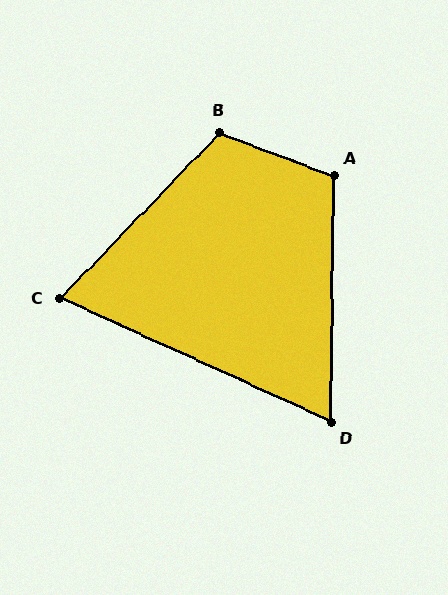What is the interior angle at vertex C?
Approximately 71 degrees (acute).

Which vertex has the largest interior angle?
B, at approximately 114 degrees.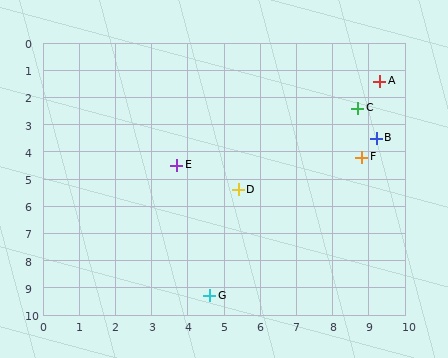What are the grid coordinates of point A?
Point A is at approximately (9.3, 1.4).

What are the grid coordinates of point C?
Point C is at approximately (8.7, 2.4).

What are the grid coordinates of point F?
Point F is at approximately (8.8, 4.2).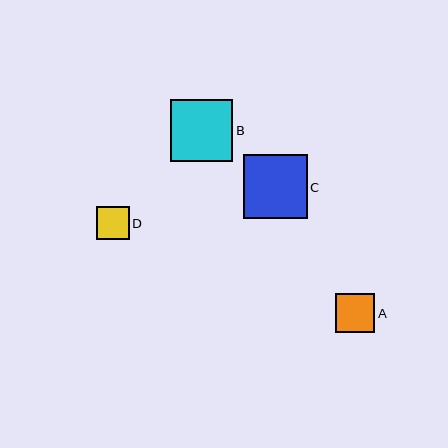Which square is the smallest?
Square D is the smallest with a size of approximately 33 pixels.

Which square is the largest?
Square C is the largest with a size of approximately 64 pixels.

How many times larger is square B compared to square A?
Square B is approximately 1.6 times the size of square A.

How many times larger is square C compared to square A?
Square C is approximately 1.6 times the size of square A.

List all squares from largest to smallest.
From largest to smallest: C, B, A, D.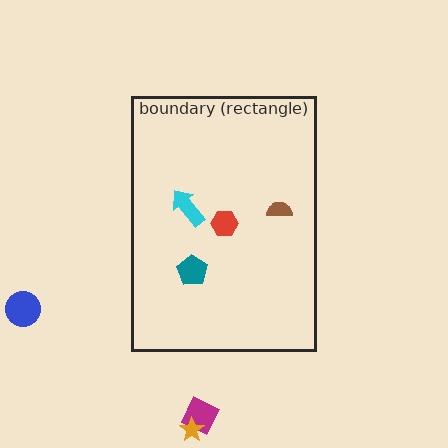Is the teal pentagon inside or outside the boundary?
Inside.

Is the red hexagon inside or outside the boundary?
Inside.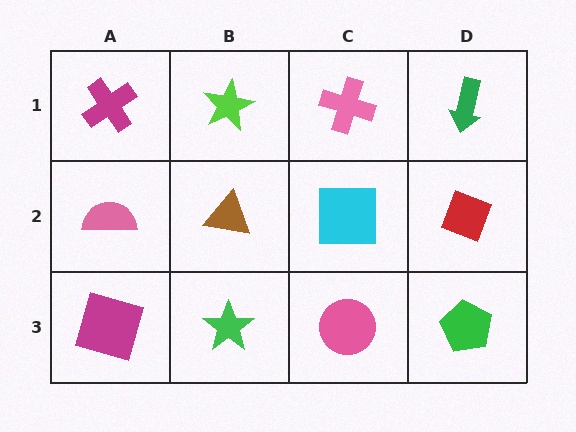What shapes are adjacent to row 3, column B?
A brown triangle (row 2, column B), a magenta square (row 3, column A), a pink circle (row 3, column C).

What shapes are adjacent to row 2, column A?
A magenta cross (row 1, column A), a magenta square (row 3, column A), a brown triangle (row 2, column B).